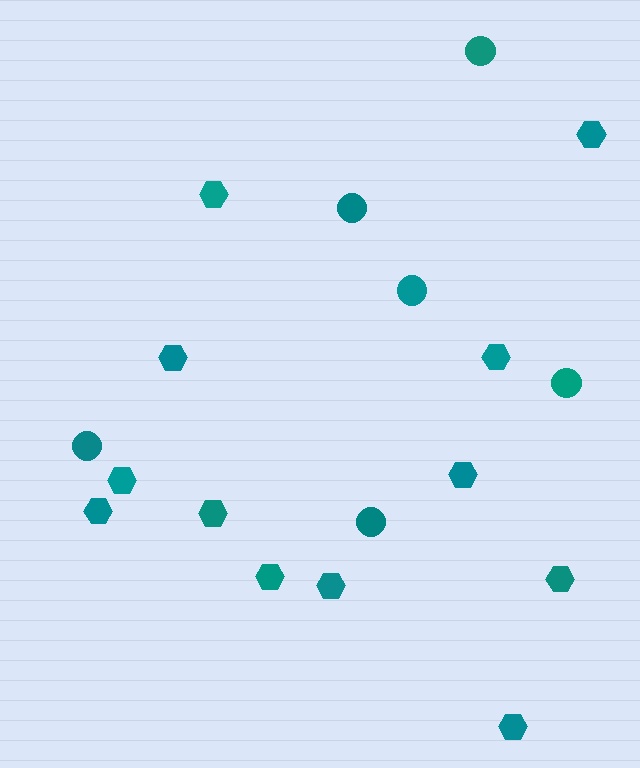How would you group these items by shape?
There are 2 groups: one group of circles (6) and one group of hexagons (12).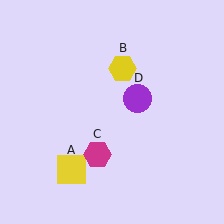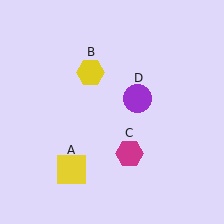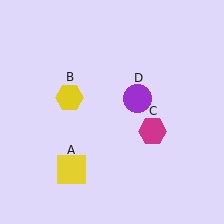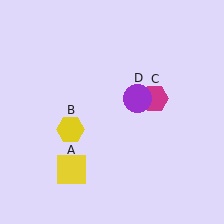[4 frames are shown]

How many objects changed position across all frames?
2 objects changed position: yellow hexagon (object B), magenta hexagon (object C).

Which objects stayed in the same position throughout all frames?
Yellow square (object A) and purple circle (object D) remained stationary.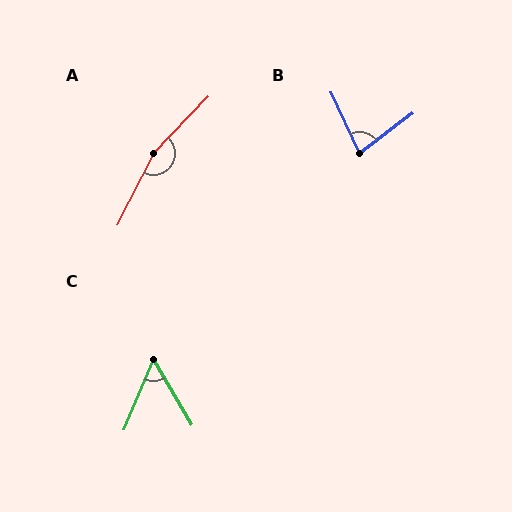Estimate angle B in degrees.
Approximately 78 degrees.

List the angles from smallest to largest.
C (54°), B (78°), A (163°).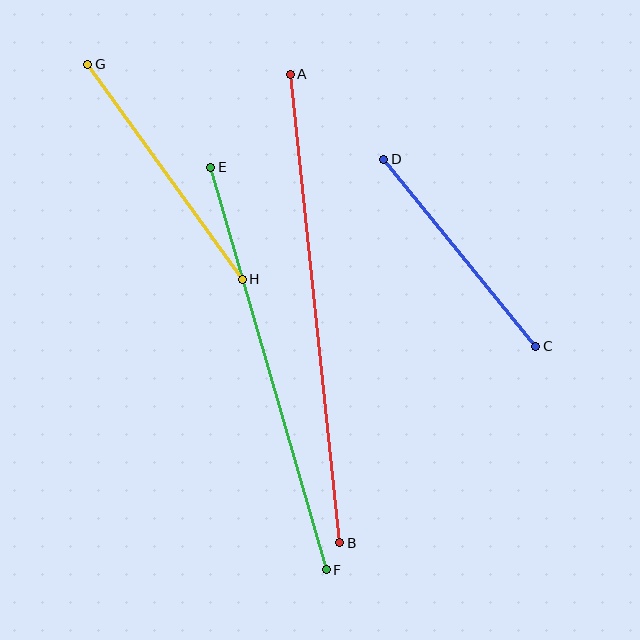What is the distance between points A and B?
The distance is approximately 471 pixels.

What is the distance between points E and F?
The distance is approximately 419 pixels.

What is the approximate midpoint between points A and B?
The midpoint is at approximately (315, 309) pixels.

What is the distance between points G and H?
The distance is approximately 265 pixels.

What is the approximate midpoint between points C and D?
The midpoint is at approximately (460, 253) pixels.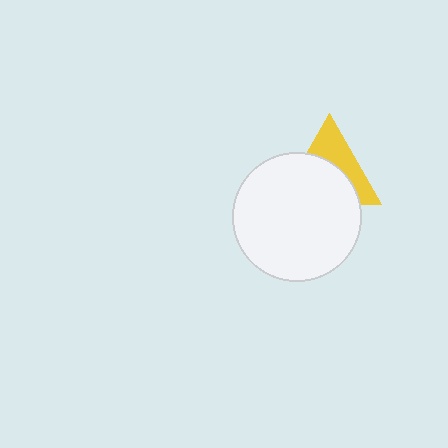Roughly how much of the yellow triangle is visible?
A small part of it is visible (roughly 42%).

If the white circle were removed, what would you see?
You would see the complete yellow triangle.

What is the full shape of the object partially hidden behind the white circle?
The partially hidden object is a yellow triangle.